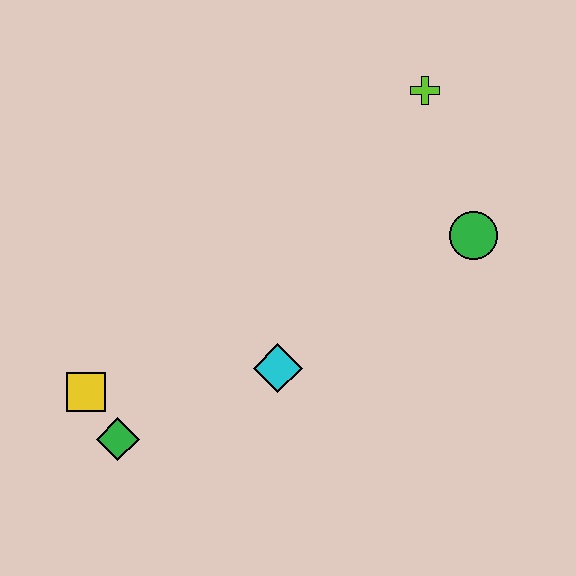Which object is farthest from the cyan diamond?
The lime cross is farthest from the cyan diamond.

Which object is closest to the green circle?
The lime cross is closest to the green circle.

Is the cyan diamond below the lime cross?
Yes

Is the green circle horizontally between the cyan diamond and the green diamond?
No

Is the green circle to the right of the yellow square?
Yes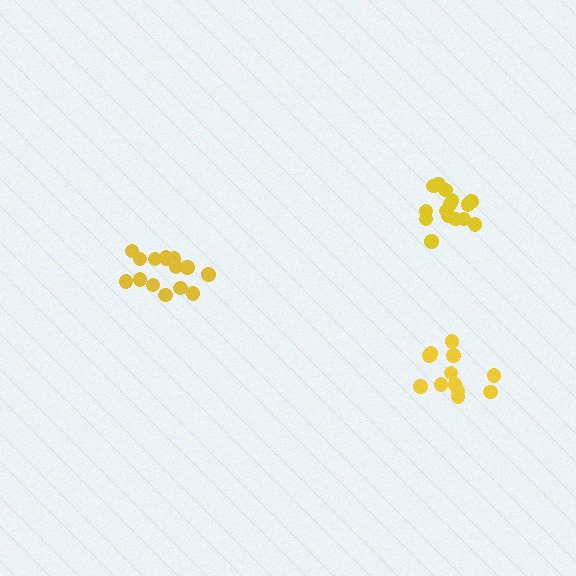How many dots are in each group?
Group 1: 15 dots, Group 2: 15 dots, Group 3: 12 dots (42 total).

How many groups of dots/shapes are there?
There are 3 groups.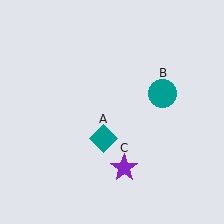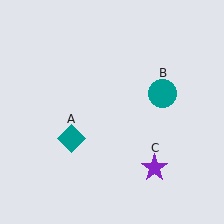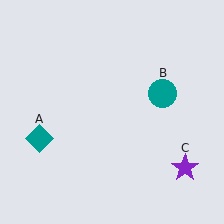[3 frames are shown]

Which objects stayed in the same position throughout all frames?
Teal circle (object B) remained stationary.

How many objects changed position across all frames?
2 objects changed position: teal diamond (object A), purple star (object C).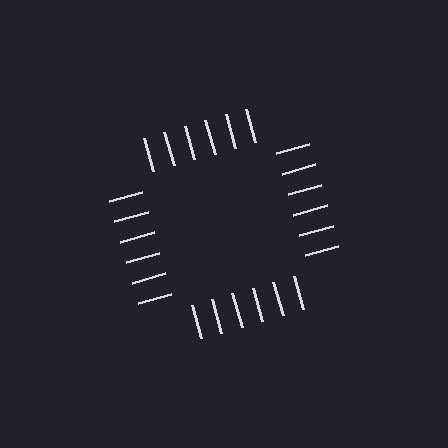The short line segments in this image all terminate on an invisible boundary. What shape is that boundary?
An illusory square — the line segments terminate on its edges but no continuous stroke is drawn.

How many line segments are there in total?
24 — 6 along each of the 4 edges.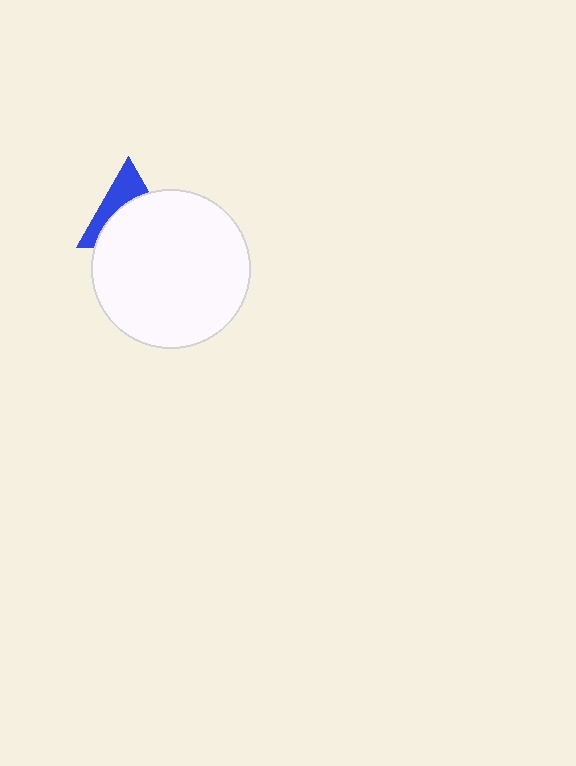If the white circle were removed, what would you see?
You would see the complete blue triangle.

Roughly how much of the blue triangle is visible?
A small part of it is visible (roughly 39%).